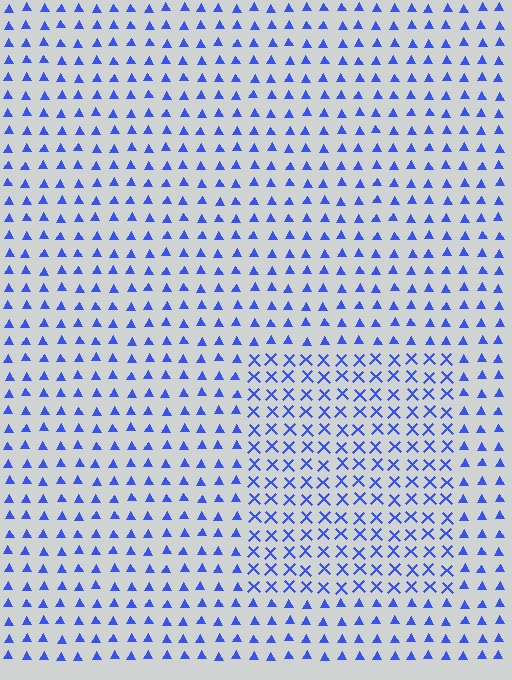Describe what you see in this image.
The image is filled with small blue elements arranged in a uniform grid. A rectangle-shaped region contains X marks, while the surrounding area contains triangles. The boundary is defined purely by the change in element shape.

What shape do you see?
I see a rectangle.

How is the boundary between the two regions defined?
The boundary is defined by a change in element shape: X marks inside vs. triangles outside. All elements share the same color and spacing.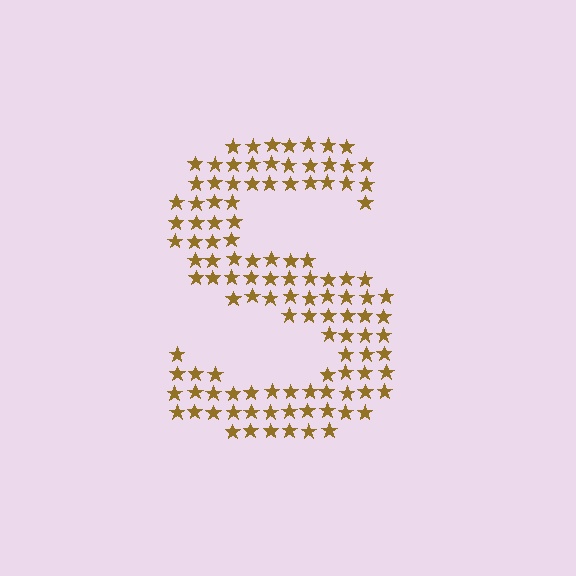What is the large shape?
The large shape is the letter S.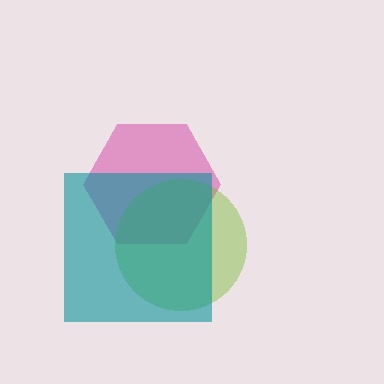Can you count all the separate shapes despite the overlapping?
Yes, there are 3 separate shapes.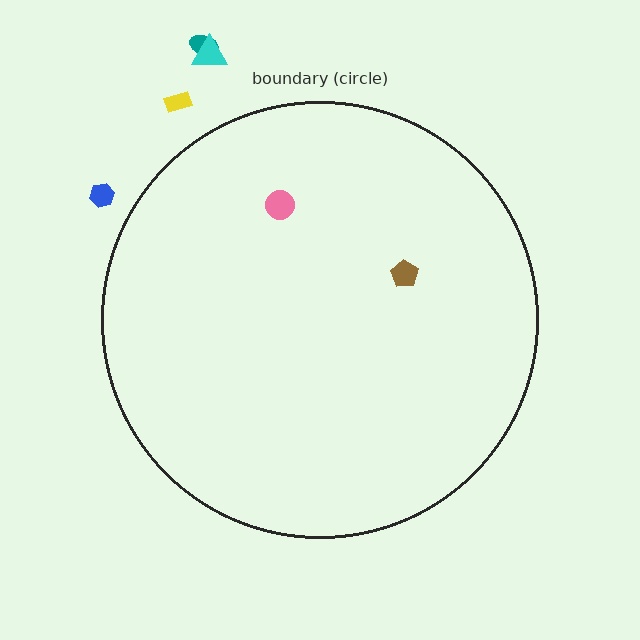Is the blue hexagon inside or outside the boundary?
Outside.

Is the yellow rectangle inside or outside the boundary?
Outside.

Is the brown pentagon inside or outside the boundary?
Inside.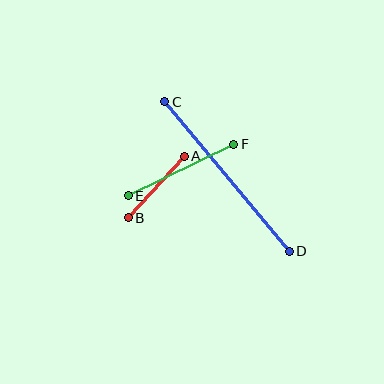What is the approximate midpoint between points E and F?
The midpoint is at approximately (181, 170) pixels.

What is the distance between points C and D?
The distance is approximately 194 pixels.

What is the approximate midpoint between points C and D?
The midpoint is at approximately (227, 176) pixels.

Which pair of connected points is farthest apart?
Points C and D are farthest apart.